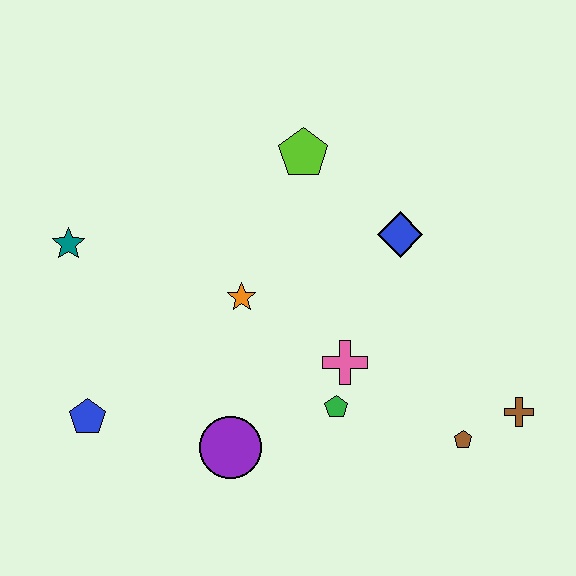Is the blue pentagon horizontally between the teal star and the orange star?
Yes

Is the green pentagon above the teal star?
No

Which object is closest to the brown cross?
The brown pentagon is closest to the brown cross.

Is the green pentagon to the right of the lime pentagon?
Yes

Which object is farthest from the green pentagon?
The teal star is farthest from the green pentagon.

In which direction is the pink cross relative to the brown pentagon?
The pink cross is to the left of the brown pentagon.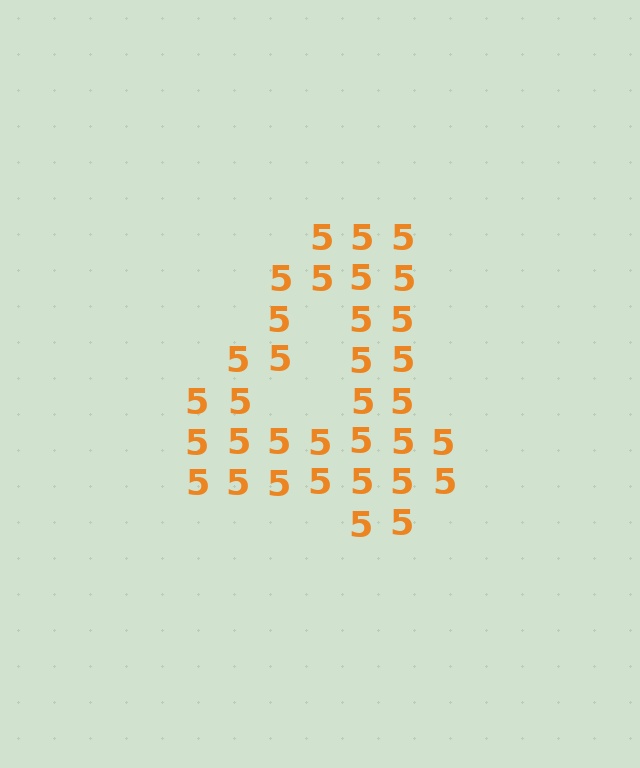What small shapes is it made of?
It is made of small digit 5's.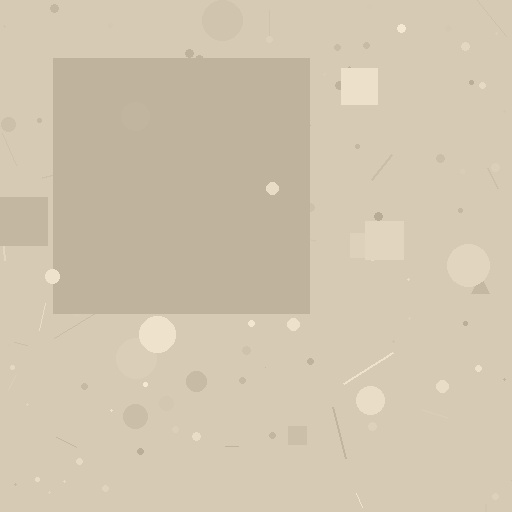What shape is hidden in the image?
A square is hidden in the image.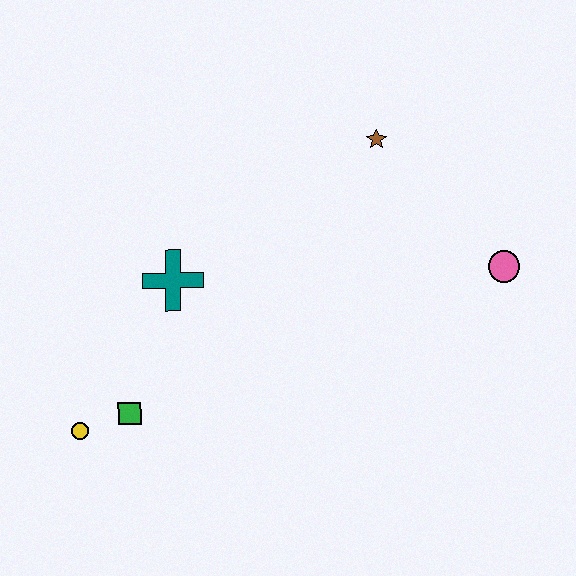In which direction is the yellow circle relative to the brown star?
The yellow circle is to the left of the brown star.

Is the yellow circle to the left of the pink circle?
Yes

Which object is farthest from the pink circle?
The yellow circle is farthest from the pink circle.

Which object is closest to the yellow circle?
The green square is closest to the yellow circle.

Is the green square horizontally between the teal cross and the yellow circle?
Yes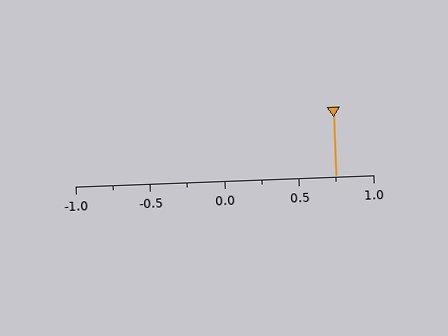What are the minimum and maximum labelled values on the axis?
The axis runs from -1.0 to 1.0.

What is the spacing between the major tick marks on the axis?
The major ticks are spaced 0.5 apart.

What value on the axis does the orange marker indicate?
The marker indicates approximately 0.75.